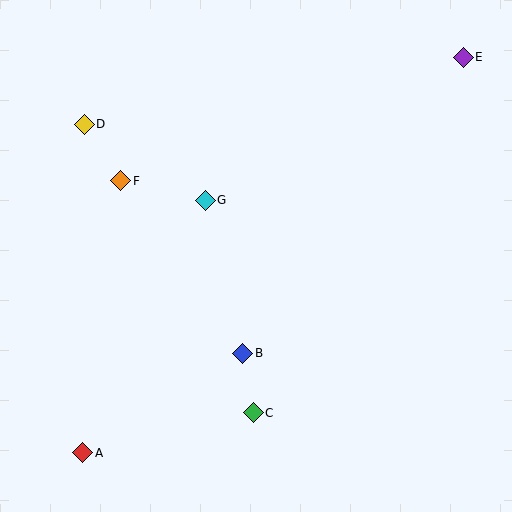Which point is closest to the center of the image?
Point G at (205, 200) is closest to the center.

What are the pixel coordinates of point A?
Point A is at (83, 453).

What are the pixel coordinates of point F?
Point F is at (121, 181).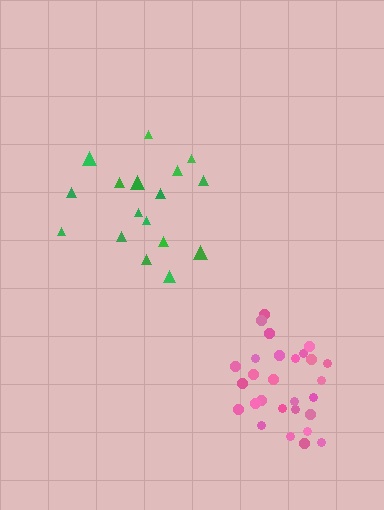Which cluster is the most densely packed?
Pink.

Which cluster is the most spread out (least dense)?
Green.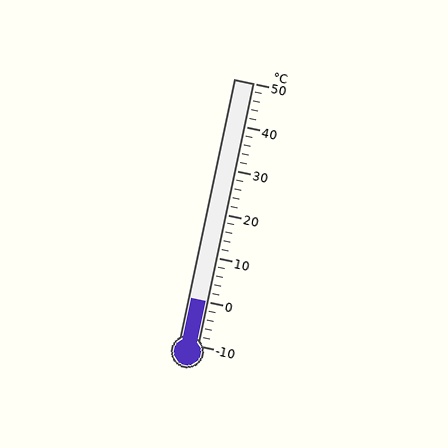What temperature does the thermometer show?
The thermometer shows approximately 0°C.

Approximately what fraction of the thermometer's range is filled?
The thermometer is filled to approximately 15% of its range.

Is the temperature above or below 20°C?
The temperature is below 20°C.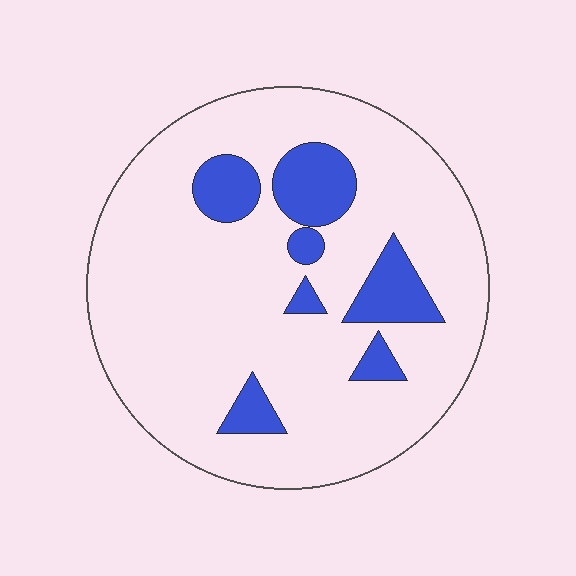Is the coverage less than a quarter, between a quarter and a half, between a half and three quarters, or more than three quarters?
Less than a quarter.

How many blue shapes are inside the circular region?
7.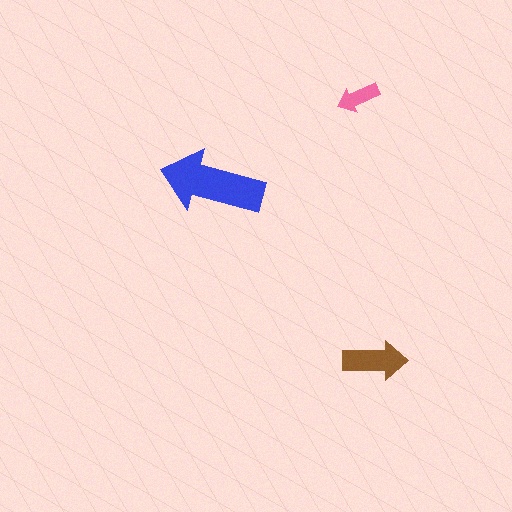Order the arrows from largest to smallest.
the blue one, the brown one, the pink one.